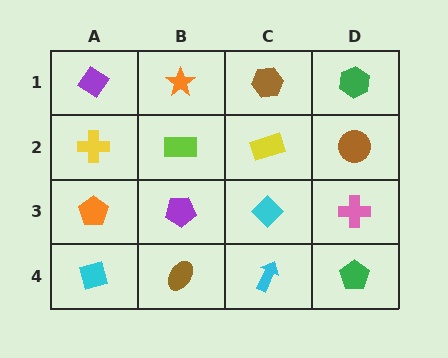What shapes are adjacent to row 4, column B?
A purple pentagon (row 3, column B), a cyan square (row 4, column A), a cyan arrow (row 4, column C).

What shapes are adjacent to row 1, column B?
A lime rectangle (row 2, column B), a purple diamond (row 1, column A), a brown hexagon (row 1, column C).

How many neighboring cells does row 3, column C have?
4.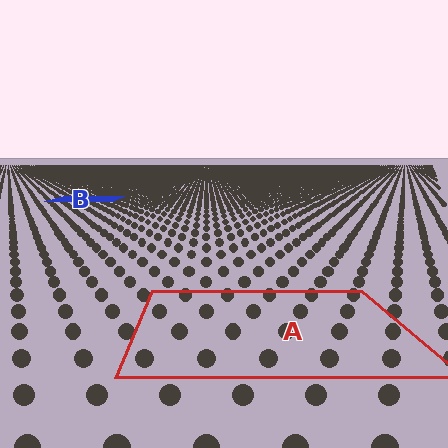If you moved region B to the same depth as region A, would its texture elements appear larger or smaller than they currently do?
They would appear larger. At a closer depth, the same texture elements are projected at a bigger on-screen size.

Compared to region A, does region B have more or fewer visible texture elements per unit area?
Region B has more texture elements per unit area — they are packed more densely because it is farther away.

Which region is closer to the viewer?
Region A is closer. The texture elements there are larger and more spread out.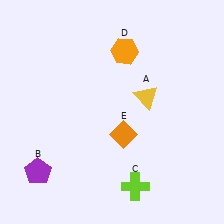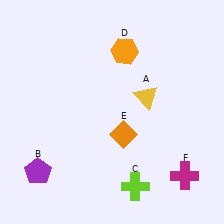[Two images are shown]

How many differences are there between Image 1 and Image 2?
There is 1 difference between the two images.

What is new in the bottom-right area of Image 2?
A magenta cross (F) was added in the bottom-right area of Image 2.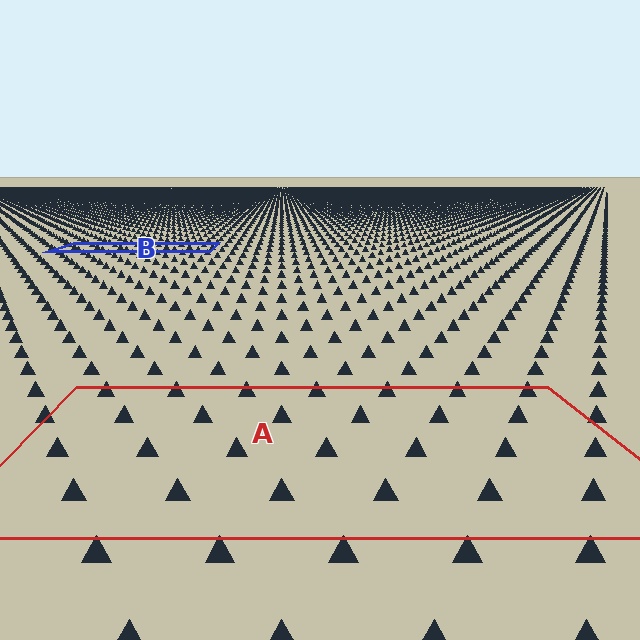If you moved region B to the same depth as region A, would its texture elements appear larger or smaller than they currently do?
They would appear larger. At a closer depth, the same texture elements are projected at a bigger on-screen size.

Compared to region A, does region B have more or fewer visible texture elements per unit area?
Region B has more texture elements per unit area — they are packed more densely because it is farther away.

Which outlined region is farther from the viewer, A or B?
Region B is farther from the viewer — the texture elements inside it appear smaller and more densely packed.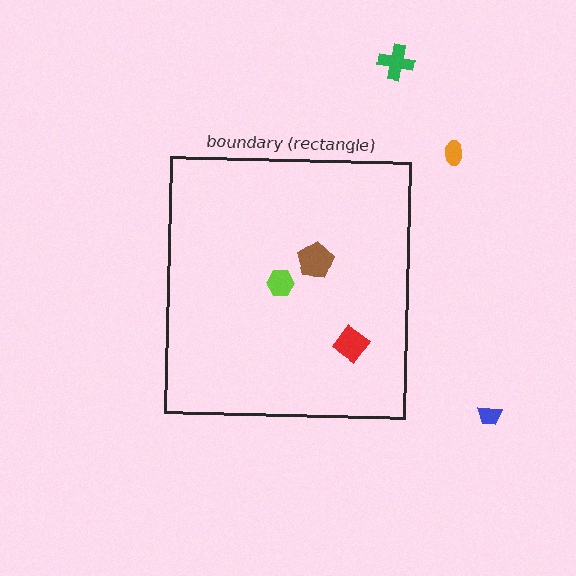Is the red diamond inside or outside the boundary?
Inside.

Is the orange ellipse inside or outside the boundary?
Outside.